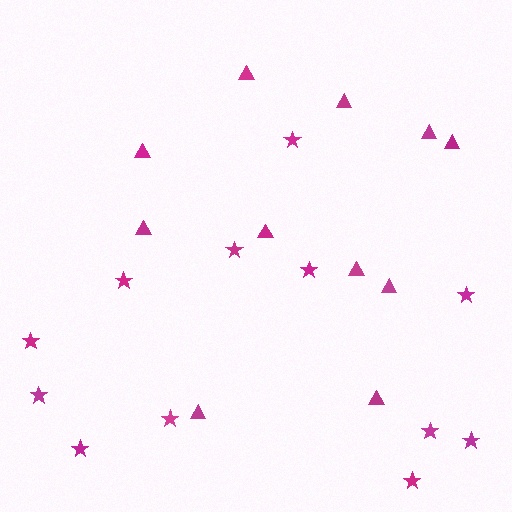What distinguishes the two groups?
There are 2 groups: one group of stars (12) and one group of triangles (11).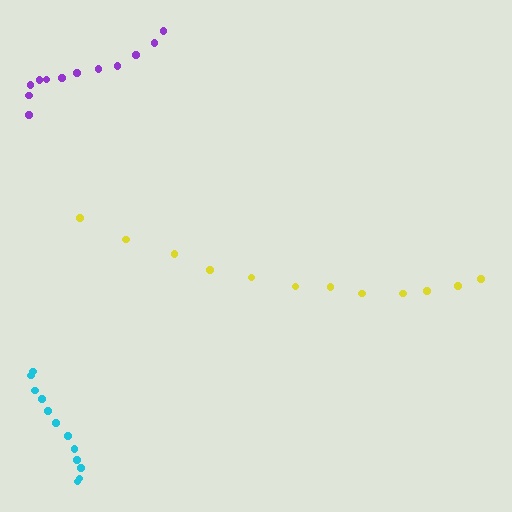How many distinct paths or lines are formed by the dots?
There are 3 distinct paths.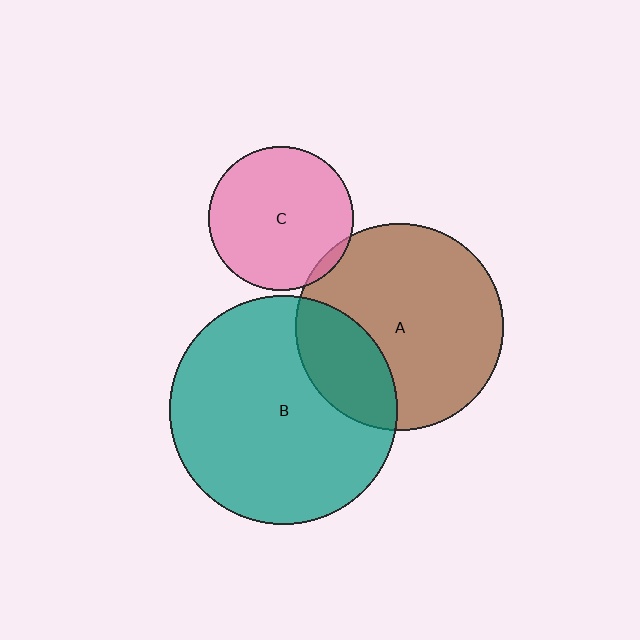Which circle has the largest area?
Circle B (teal).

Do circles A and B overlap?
Yes.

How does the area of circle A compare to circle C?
Approximately 2.1 times.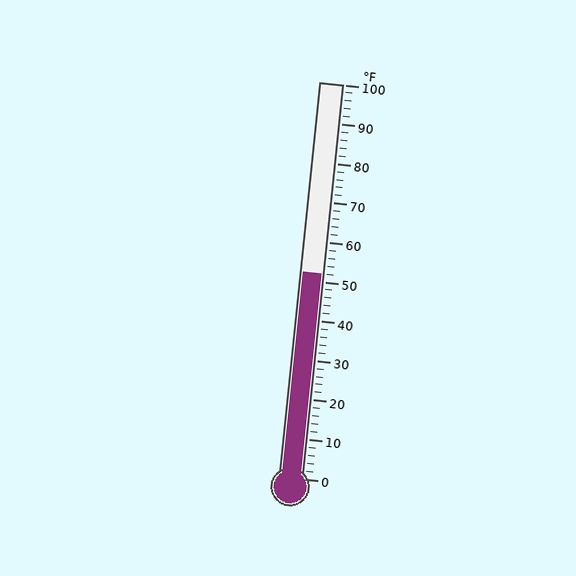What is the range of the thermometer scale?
The thermometer scale ranges from 0°F to 100°F.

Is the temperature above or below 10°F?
The temperature is above 10°F.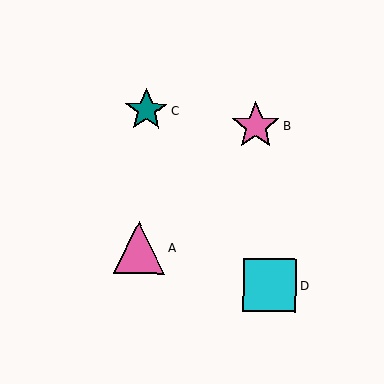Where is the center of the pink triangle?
The center of the pink triangle is at (139, 247).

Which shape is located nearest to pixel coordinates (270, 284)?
The cyan square (labeled D) at (270, 285) is nearest to that location.